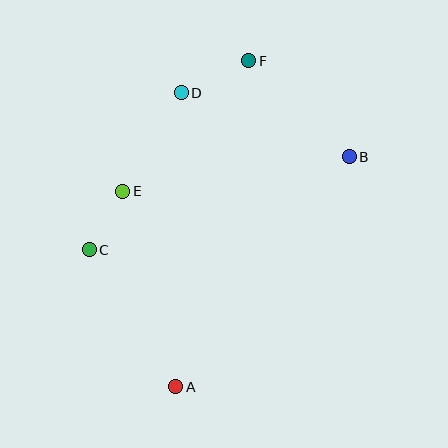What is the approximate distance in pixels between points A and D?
The distance between A and D is approximately 294 pixels.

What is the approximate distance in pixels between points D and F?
The distance between D and F is approximately 75 pixels.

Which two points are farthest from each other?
Points A and F are farthest from each other.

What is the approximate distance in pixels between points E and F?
The distance between E and F is approximately 181 pixels.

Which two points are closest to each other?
Points C and E are closest to each other.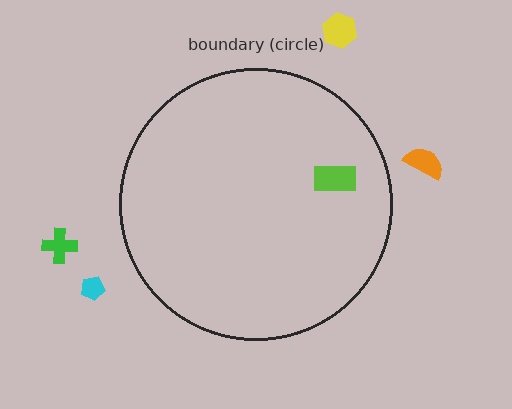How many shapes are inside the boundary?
1 inside, 4 outside.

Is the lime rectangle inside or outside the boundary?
Inside.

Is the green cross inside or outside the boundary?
Outside.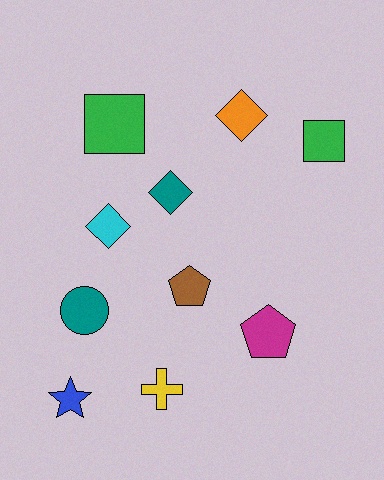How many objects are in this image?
There are 10 objects.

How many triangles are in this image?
There are no triangles.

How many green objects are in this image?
There are 2 green objects.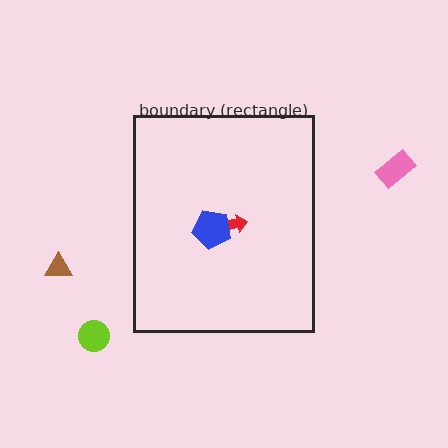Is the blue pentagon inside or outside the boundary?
Inside.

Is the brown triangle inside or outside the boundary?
Outside.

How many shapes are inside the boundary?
2 inside, 3 outside.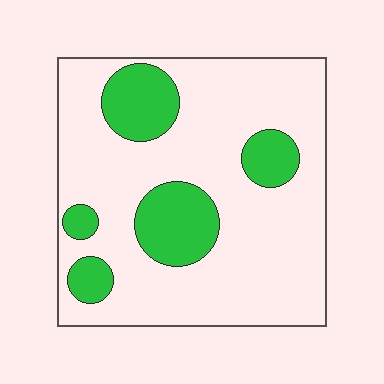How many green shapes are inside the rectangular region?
5.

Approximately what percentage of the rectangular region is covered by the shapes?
Approximately 20%.